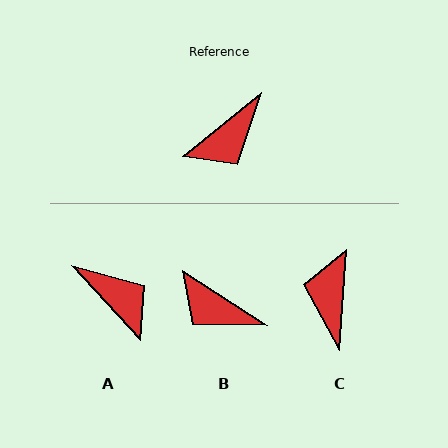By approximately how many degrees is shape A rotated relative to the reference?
Approximately 93 degrees counter-clockwise.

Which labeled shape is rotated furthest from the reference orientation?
C, about 133 degrees away.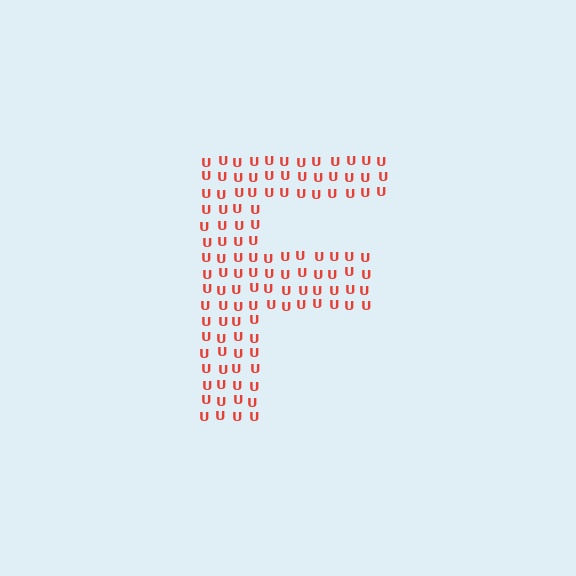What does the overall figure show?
The overall figure shows the letter F.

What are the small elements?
The small elements are letter U's.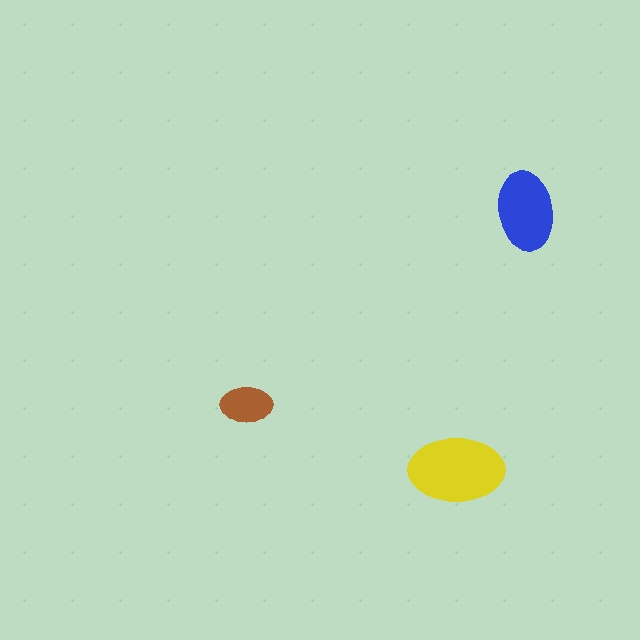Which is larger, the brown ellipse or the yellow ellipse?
The yellow one.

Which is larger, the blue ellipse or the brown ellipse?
The blue one.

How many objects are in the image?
There are 3 objects in the image.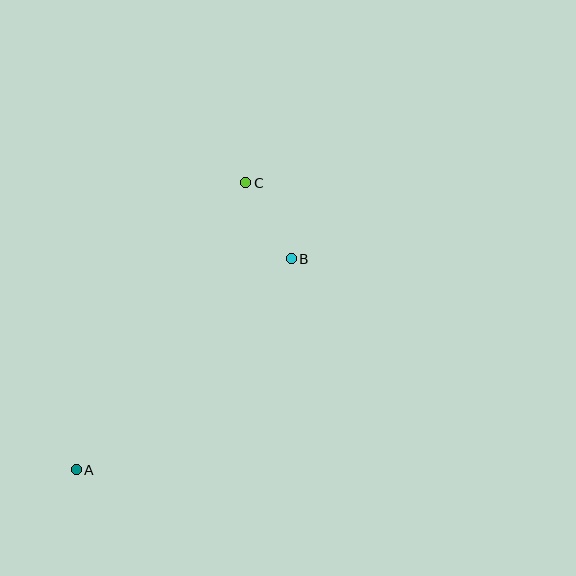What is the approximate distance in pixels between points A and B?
The distance between A and B is approximately 301 pixels.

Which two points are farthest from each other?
Points A and C are farthest from each other.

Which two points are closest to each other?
Points B and C are closest to each other.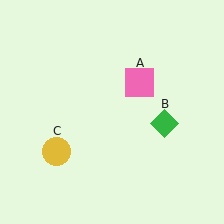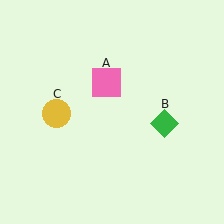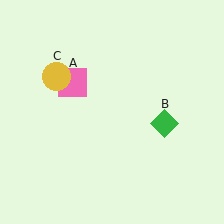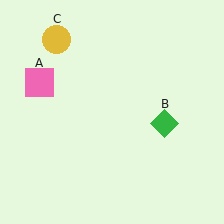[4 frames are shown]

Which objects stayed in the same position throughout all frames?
Green diamond (object B) remained stationary.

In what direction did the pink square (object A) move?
The pink square (object A) moved left.